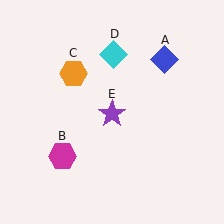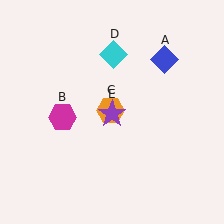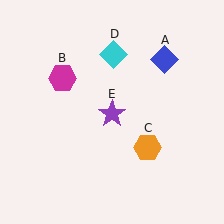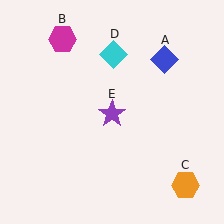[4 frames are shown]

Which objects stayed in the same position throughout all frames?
Blue diamond (object A) and cyan diamond (object D) and purple star (object E) remained stationary.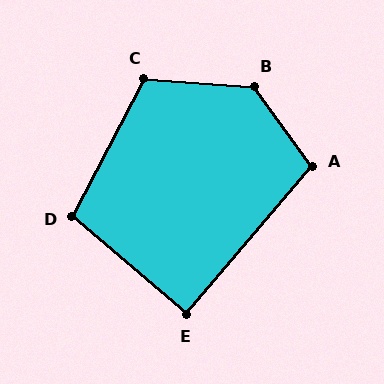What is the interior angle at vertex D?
Approximately 103 degrees (obtuse).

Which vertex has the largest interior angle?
B, at approximately 129 degrees.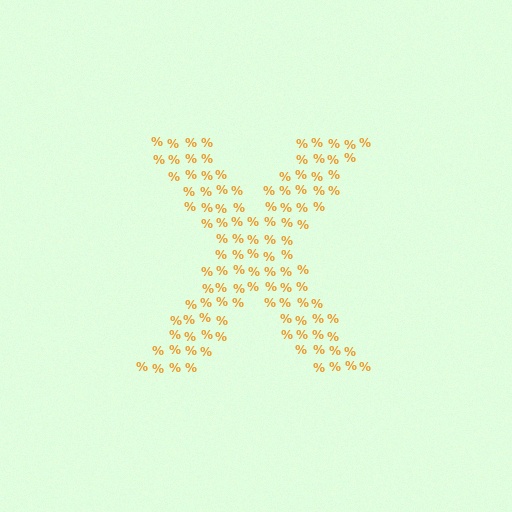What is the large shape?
The large shape is the letter X.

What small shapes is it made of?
It is made of small percent signs.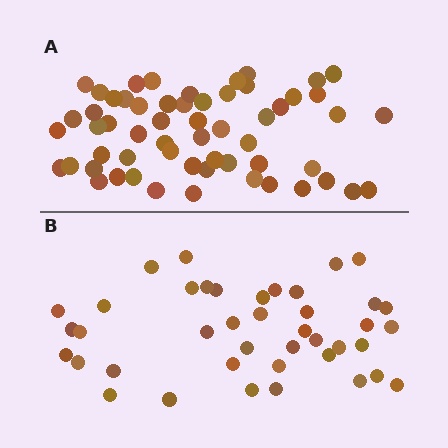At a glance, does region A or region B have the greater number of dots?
Region A (the top region) has more dots.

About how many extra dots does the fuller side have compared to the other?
Region A has approximately 15 more dots than region B.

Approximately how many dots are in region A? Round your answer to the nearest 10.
About 60 dots. (The exact count is 58, which rounds to 60.)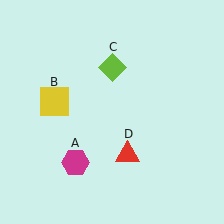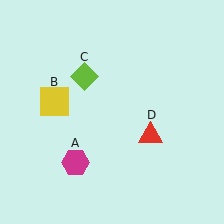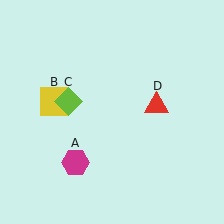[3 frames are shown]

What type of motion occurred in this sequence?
The lime diamond (object C), red triangle (object D) rotated counterclockwise around the center of the scene.